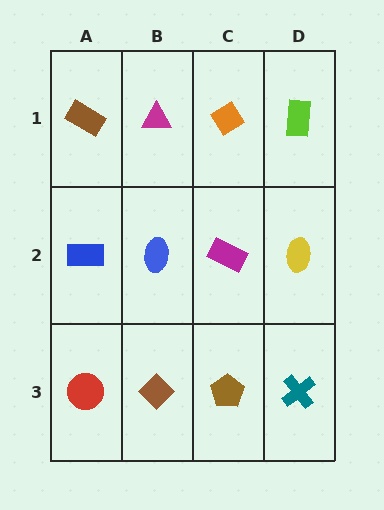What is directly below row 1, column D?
A yellow ellipse.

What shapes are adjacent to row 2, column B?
A magenta triangle (row 1, column B), a brown diamond (row 3, column B), a blue rectangle (row 2, column A), a magenta rectangle (row 2, column C).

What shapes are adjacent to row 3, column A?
A blue rectangle (row 2, column A), a brown diamond (row 3, column B).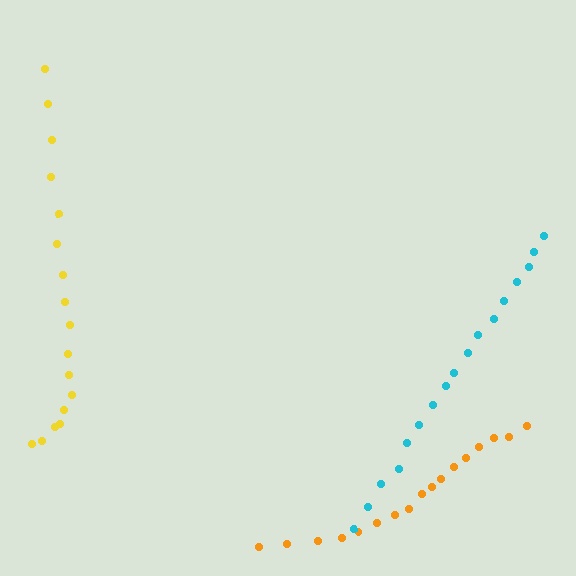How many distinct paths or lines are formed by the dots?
There are 3 distinct paths.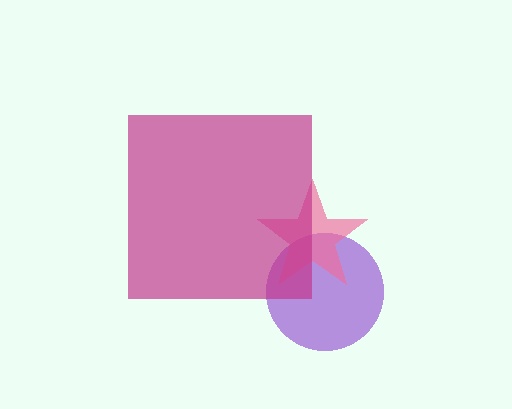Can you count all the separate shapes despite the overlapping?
Yes, there are 3 separate shapes.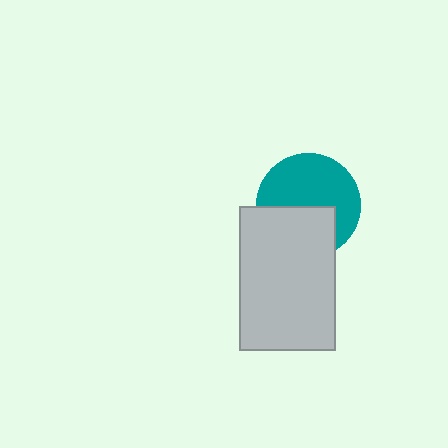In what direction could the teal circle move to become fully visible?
The teal circle could move up. That would shift it out from behind the light gray rectangle entirely.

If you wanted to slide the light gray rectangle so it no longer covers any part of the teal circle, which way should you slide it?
Slide it down — that is the most direct way to separate the two shapes.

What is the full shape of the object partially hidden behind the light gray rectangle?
The partially hidden object is a teal circle.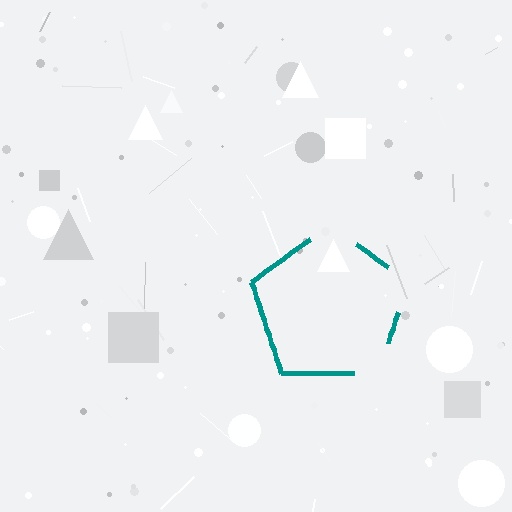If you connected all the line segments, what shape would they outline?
They would outline a pentagon.